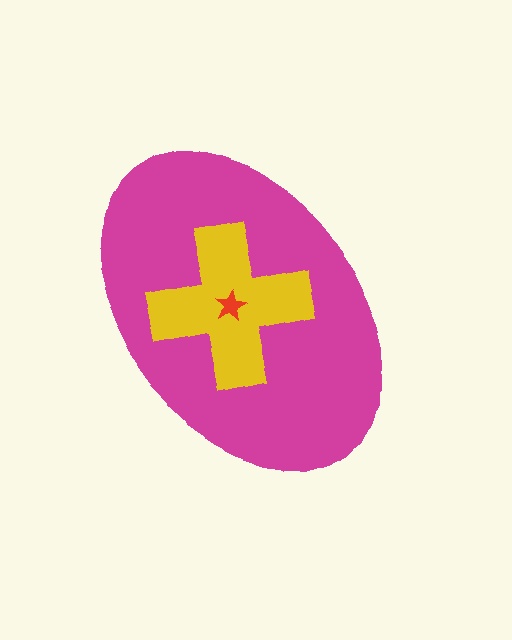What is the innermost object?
The red star.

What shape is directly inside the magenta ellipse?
The yellow cross.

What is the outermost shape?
The magenta ellipse.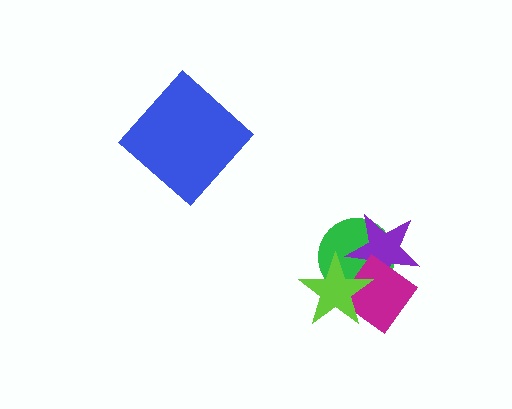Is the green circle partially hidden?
Yes, it is partially covered by another shape.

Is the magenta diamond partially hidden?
Yes, it is partially covered by another shape.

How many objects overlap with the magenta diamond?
3 objects overlap with the magenta diamond.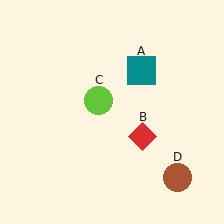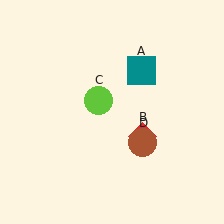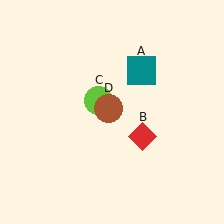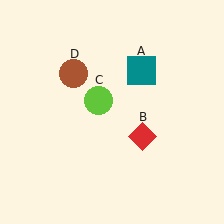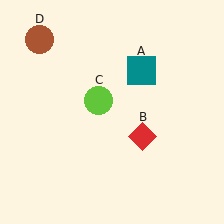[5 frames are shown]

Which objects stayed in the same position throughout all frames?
Teal square (object A) and red diamond (object B) and lime circle (object C) remained stationary.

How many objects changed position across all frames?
1 object changed position: brown circle (object D).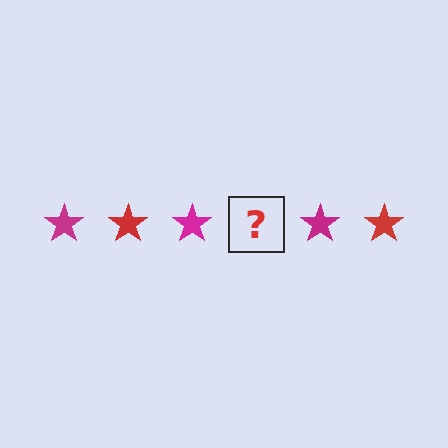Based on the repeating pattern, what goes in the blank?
The blank should be a red star.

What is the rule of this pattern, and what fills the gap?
The rule is that the pattern cycles through magenta, red stars. The gap should be filled with a red star.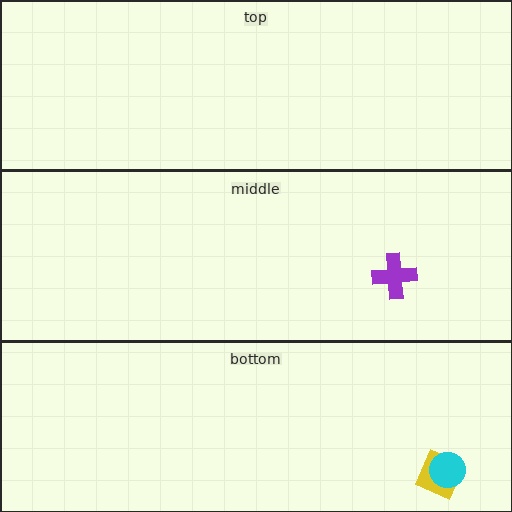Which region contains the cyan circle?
The bottom region.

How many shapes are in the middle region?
1.